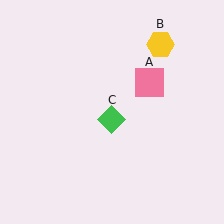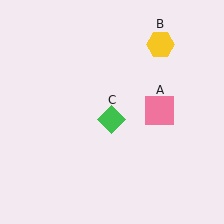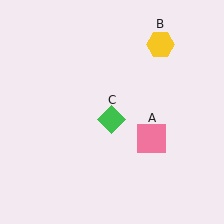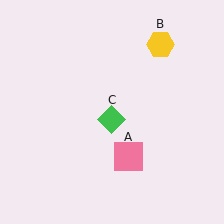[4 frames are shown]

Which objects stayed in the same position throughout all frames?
Yellow hexagon (object B) and green diamond (object C) remained stationary.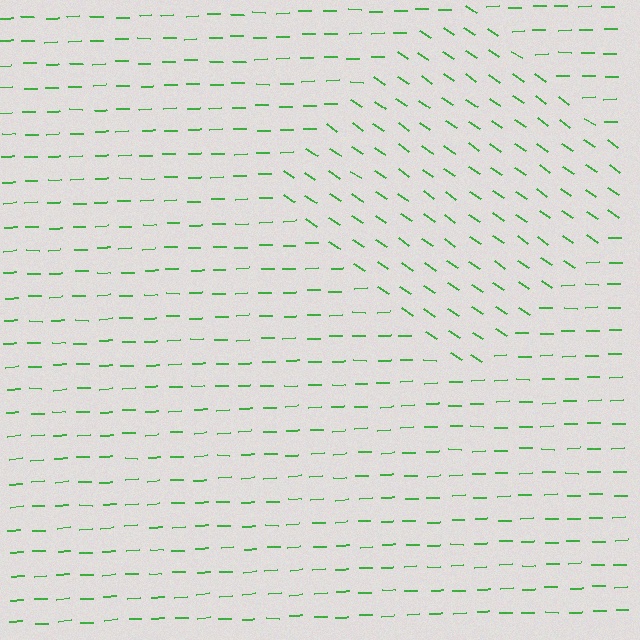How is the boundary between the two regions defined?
The boundary is defined purely by a change in line orientation (approximately 36 degrees difference). All lines are the same color and thickness.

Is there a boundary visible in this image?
Yes, there is a texture boundary formed by a change in line orientation.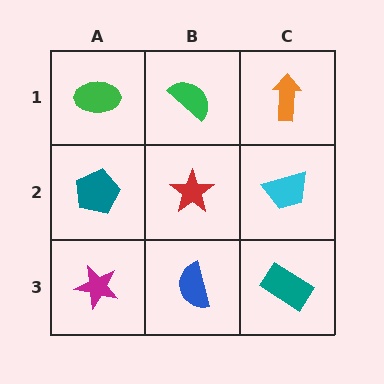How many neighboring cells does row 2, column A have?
3.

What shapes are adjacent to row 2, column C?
An orange arrow (row 1, column C), a teal rectangle (row 3, column C), a red star (row 2, column B).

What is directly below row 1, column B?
A red star.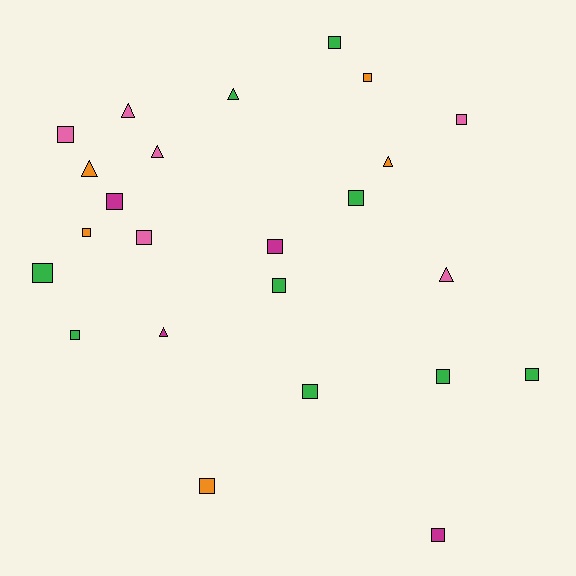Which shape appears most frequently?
Square, with 17 objects.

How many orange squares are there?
There are 3 orange squares.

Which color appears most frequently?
Green, with 9 objects.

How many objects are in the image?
There are 24 objects.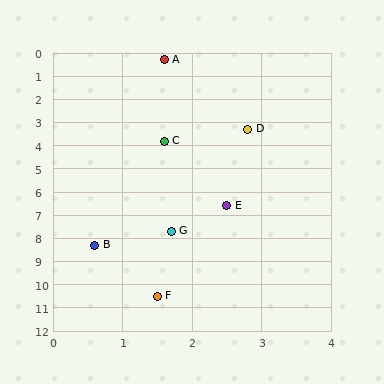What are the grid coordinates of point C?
Point C is at approximately (1.6, 3.8).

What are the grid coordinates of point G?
Point G is at approximately (1.7, 7.7).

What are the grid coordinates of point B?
Point B is at approximately (0.6, 8.3).